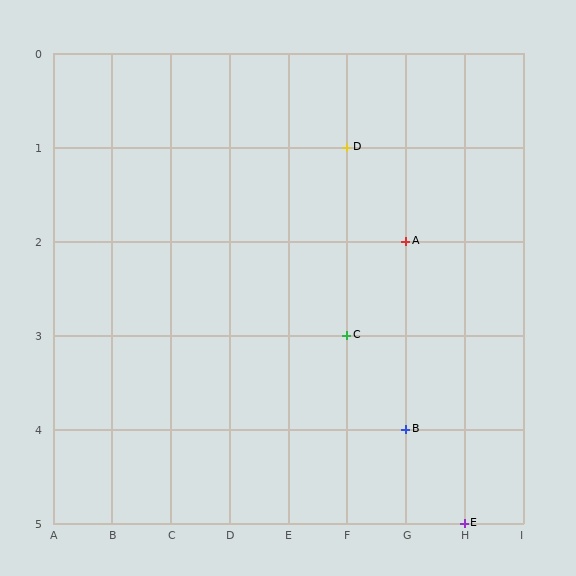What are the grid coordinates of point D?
Point D is at grid coordinates (F, 1).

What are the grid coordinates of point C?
Point C is at grid coordinates (F, 3).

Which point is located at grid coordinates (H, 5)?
Point E is at (H, 5).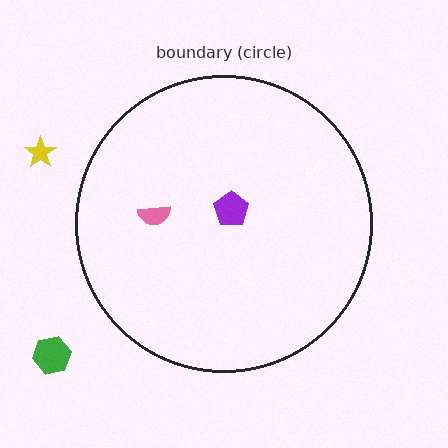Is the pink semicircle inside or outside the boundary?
Inside.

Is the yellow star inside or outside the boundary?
Outside.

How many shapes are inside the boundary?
2 inside, 2 outside.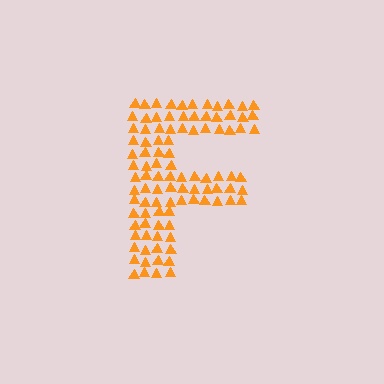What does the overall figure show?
The overall figure shows the letter F.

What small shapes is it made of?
It is made of small triangles.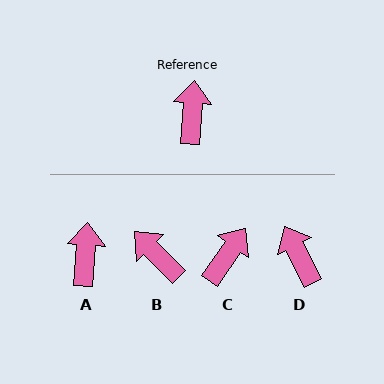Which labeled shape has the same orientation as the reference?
A.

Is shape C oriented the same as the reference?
No, it is off by about 30 degrees.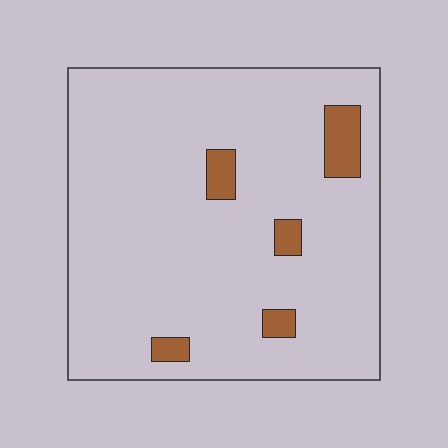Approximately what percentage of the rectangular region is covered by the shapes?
Approximately 5%.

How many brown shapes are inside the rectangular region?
5.